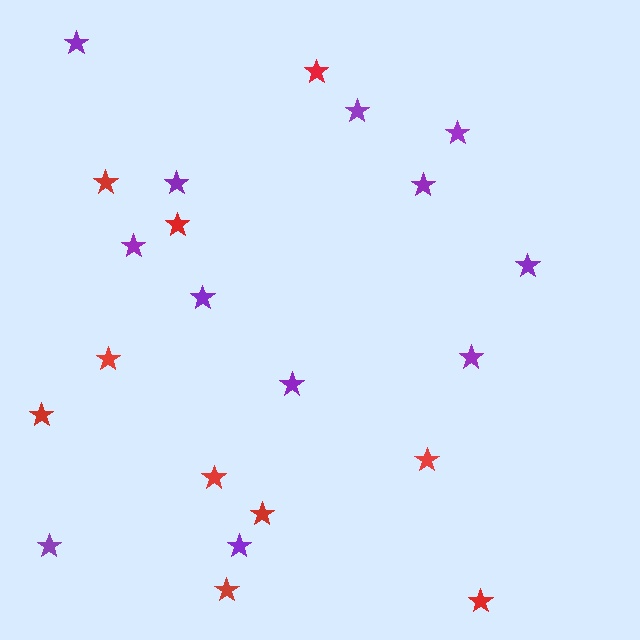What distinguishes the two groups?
There are 2 groups: one group of purple stars (12) and one group of red stars (10).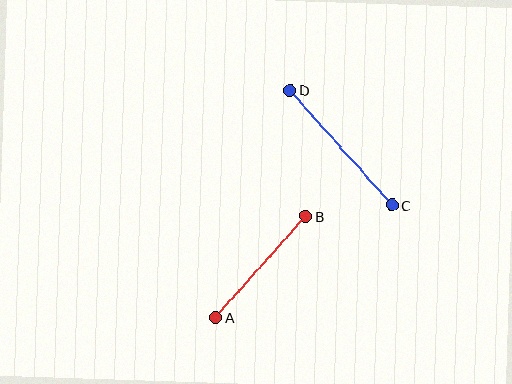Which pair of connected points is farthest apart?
Points C and D are farthest apart.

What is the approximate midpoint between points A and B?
The midpoint is at approximately (261, 267) pixels.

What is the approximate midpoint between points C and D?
The midpoint is at approximately (341, 148) pixels.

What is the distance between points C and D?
The distance is approximately 153 pixels.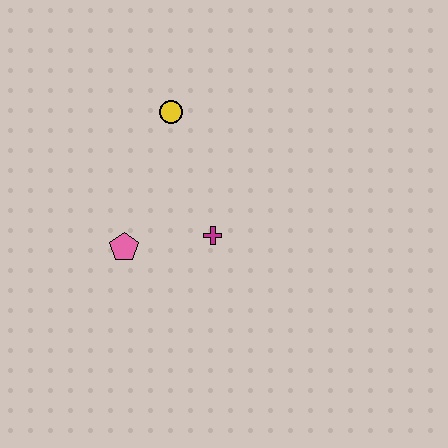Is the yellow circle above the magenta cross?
Yes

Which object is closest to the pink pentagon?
The magenta cross is closest to the pink pentagon.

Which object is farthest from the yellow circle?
The pink pentagon is farthest from the yellow circle.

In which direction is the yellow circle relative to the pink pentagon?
The yellow circle is above the pink pentagon.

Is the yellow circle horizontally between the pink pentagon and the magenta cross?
Yes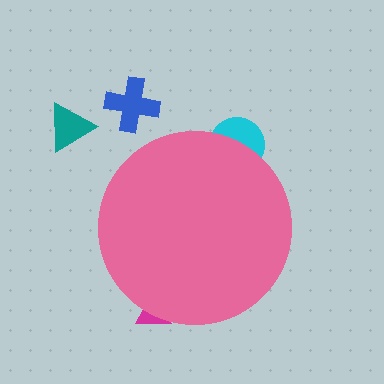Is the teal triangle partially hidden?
No, the teal triangle is fully visible.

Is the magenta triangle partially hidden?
Yes, the magenta triangle is partially hidden behind the pink circle.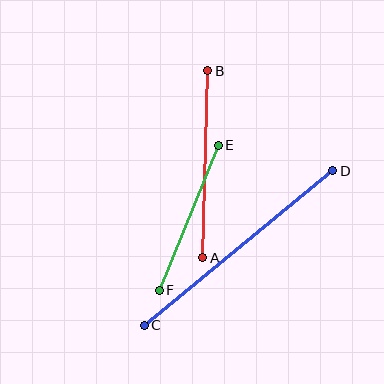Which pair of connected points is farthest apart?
Points C and D are farthest apart.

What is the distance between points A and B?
The distance is approximately 187 pixels.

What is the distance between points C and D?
The distance is approximately 244 pixels.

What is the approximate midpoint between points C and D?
The midpoint is at approximately (238, 248) pixels.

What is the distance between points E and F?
The distance is approximately 156 pixels.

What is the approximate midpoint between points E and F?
The midpoint is at approximately (189, 218) pixels.